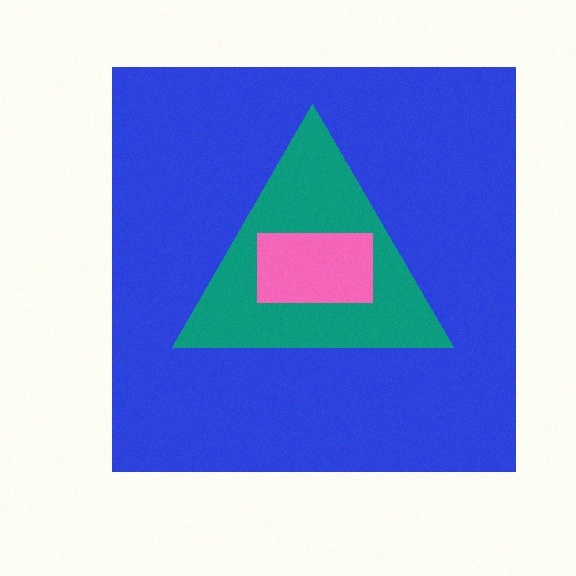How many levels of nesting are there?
3.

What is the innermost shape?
The pink rectangle.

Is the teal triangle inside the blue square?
Yes.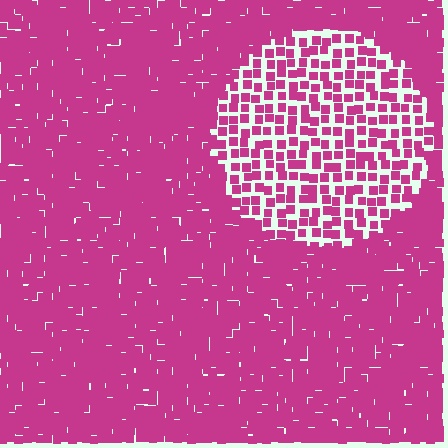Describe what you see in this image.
The image contains small magenta elements arranged at two different densities. A circle-shaped region is visible where the elements are less densely packed than the surrounding area.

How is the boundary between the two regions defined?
The boundary is defined by a change in element density (approximately 2.3x ratio). All elements are the same color, size, and shape.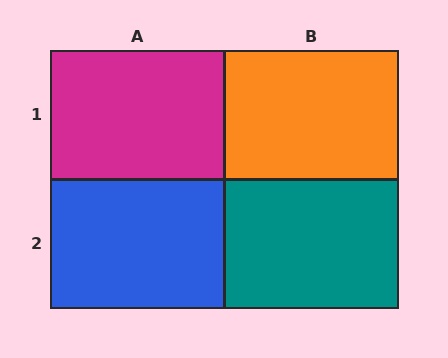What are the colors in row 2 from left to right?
Blue, teal.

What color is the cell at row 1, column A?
Magenta.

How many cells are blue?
1 cell is blue.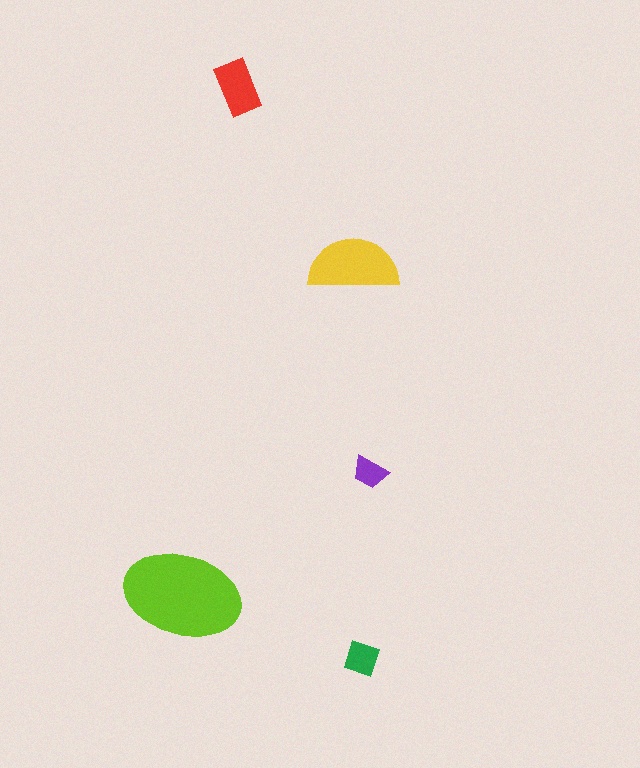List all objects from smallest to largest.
The purple trapezoid, the green diamond, the red rectangle, the yellow semicircle, the lime ellipse.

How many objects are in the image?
There are 5 objects in the image.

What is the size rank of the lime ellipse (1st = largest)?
1st.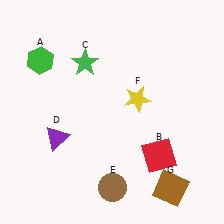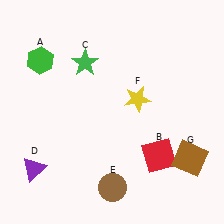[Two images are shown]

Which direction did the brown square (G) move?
The brown square (G) moved up.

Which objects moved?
The objects that moved are: the purple triangle (D), the brown square (G).